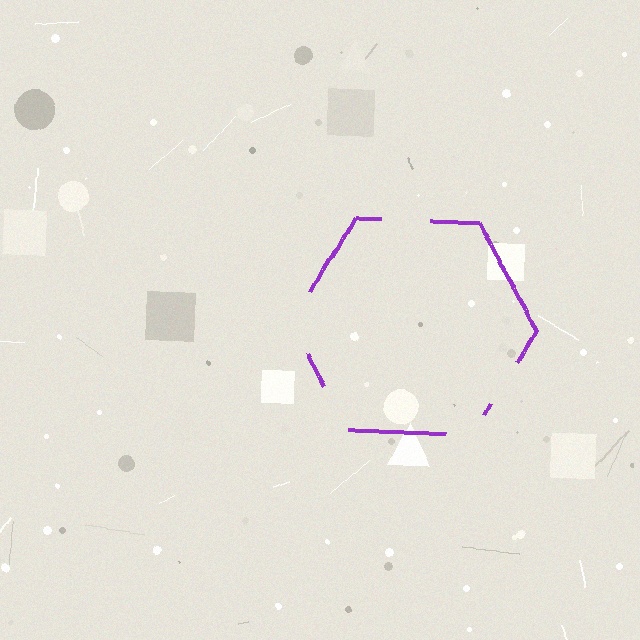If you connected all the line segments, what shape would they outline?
They would outline a hexagon.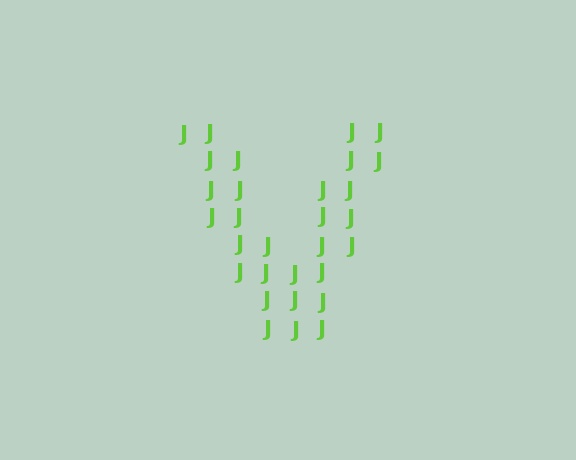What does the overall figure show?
The overall figure shows the letter V.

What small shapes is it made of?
It is made of small letter J's.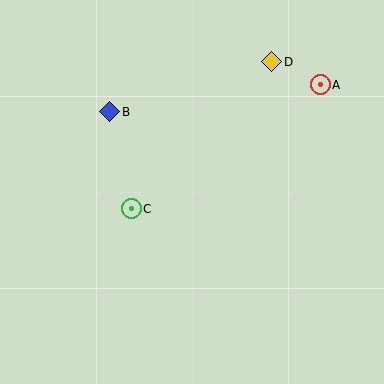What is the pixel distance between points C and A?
The distance between C and A is 226 pixels.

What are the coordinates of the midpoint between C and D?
The midpoint between C and D is at (201, 135).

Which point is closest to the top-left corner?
Point B is closest to the top-left corner.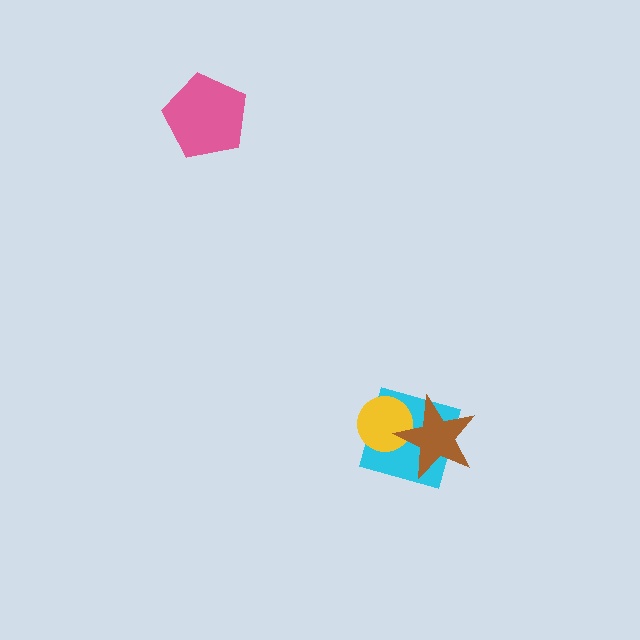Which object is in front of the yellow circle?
The brown star is in front of the yellow circle.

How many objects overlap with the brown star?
2 objects overlap with the brown star.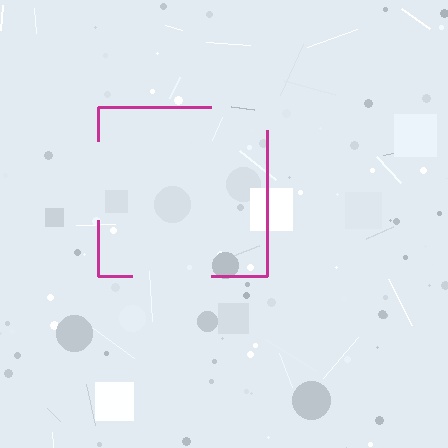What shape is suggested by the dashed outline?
The dashed outline suggests a square.